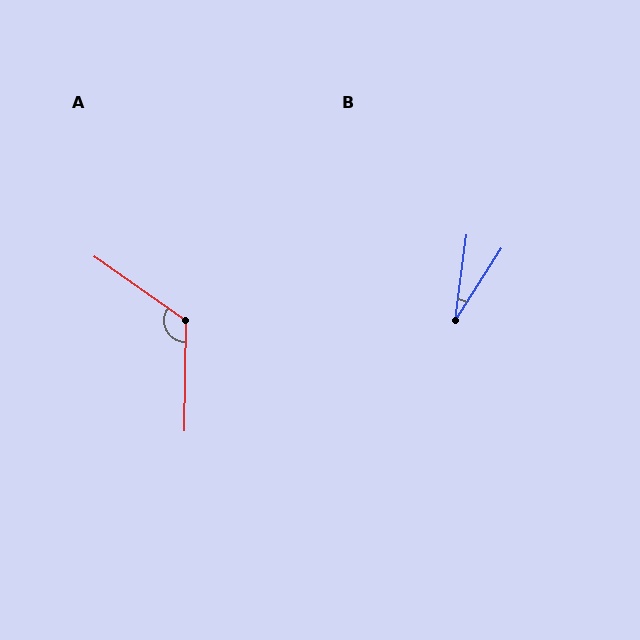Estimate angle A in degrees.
Approximately 124 degrees.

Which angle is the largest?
A, at approximately 124 degrees.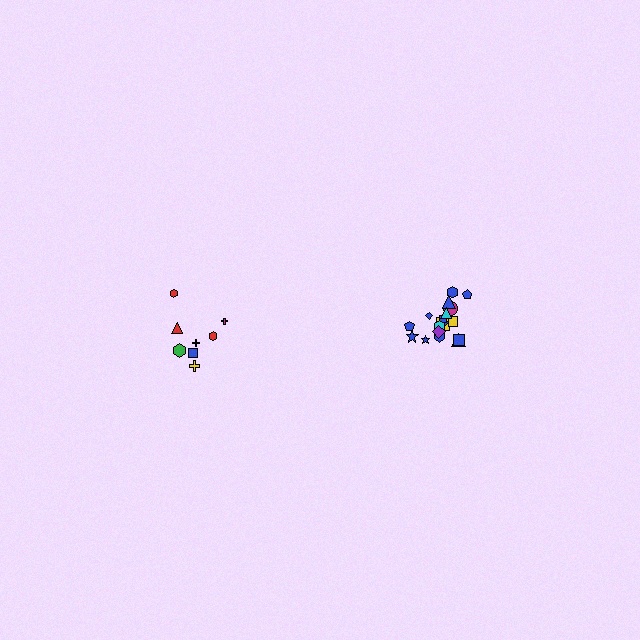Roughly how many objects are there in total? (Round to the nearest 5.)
Roughly 25 objects in total.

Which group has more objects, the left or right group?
The right group.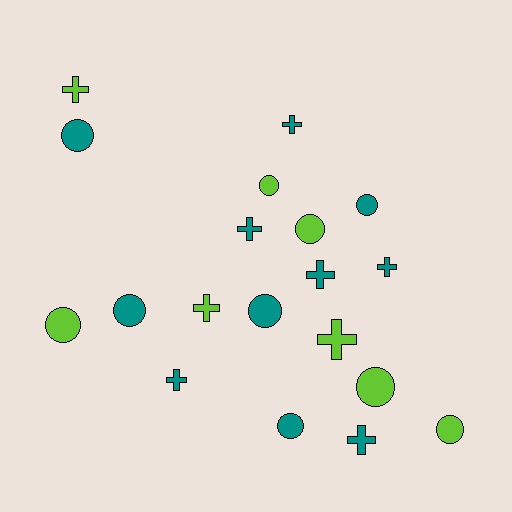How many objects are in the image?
There are 19 objects.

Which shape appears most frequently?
Circle, with 10 objects.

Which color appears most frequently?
Teal, with 11 objects.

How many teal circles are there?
There are 5 teal circles.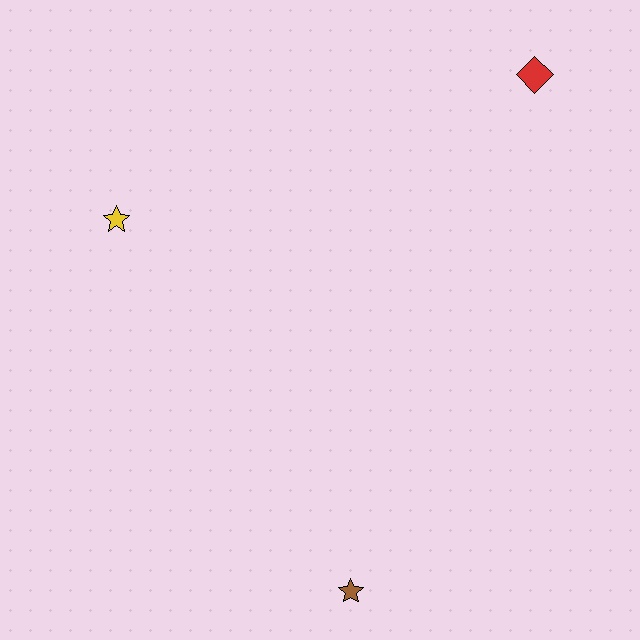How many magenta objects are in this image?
There are no magenta objects.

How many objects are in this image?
There are 3 objects.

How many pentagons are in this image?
There are no pentagons.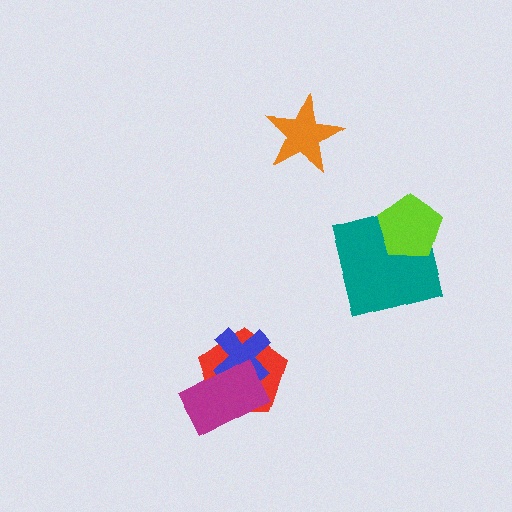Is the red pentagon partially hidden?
Yes, it is partially covered by another shape.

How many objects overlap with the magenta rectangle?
2 objects overlap with the magenta rectangle.